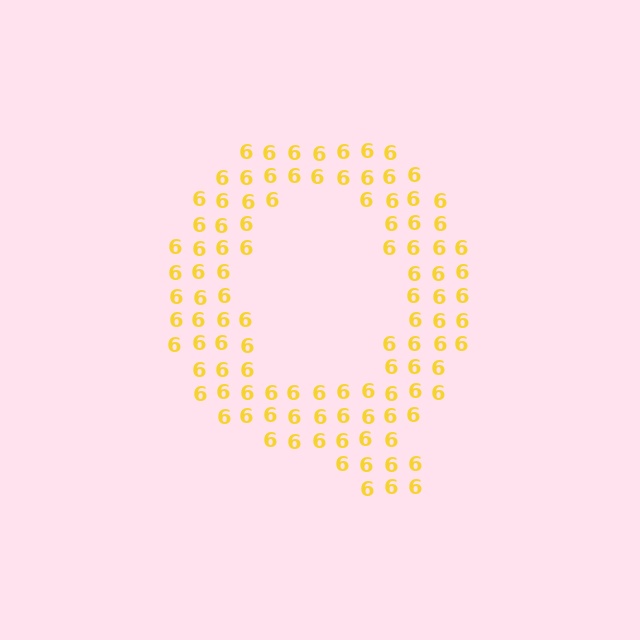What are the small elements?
The small elements are digit 6's.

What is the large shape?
The large shape is the letter Q.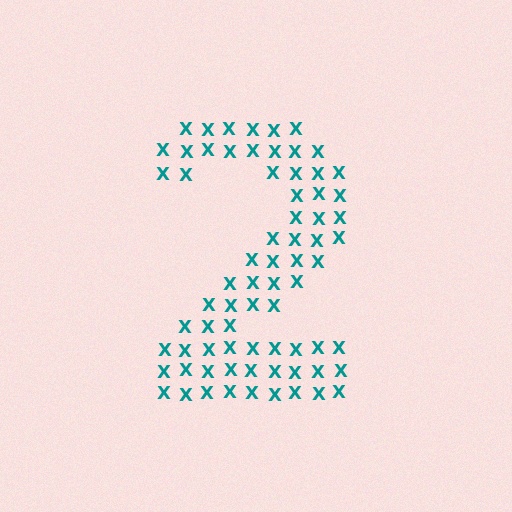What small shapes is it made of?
It is made of small letter X's.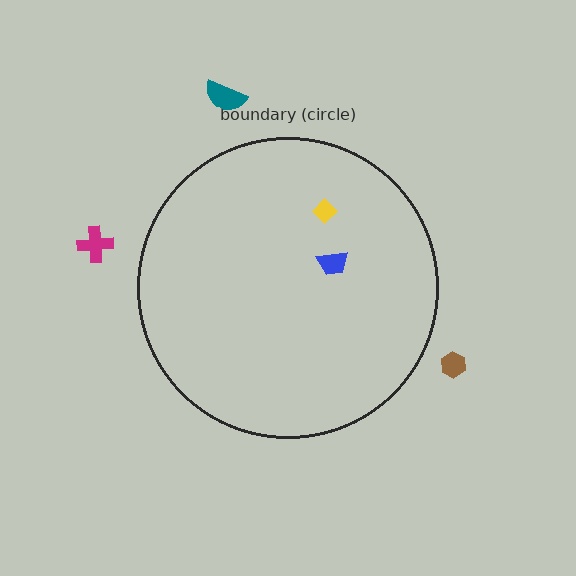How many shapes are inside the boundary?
2 inside, 3 outside.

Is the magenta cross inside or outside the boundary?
Outside.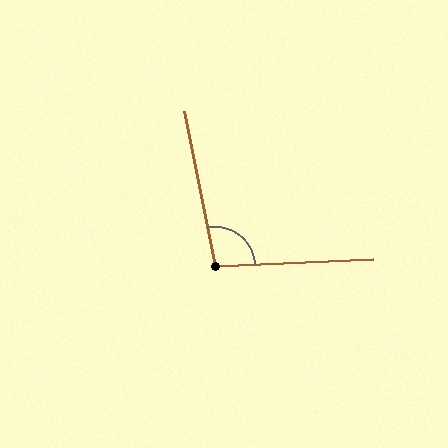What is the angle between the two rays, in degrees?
Approximately 99 degrees.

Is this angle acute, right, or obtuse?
It is obtuse.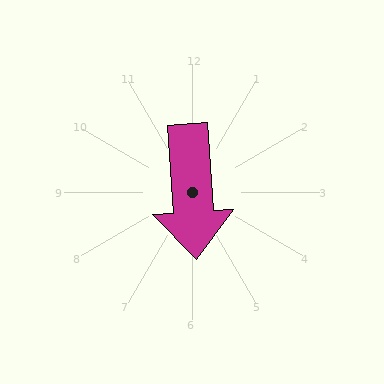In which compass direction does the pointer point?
South.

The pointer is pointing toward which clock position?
Roughly 6 o'clock.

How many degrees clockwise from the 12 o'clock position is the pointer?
Approximately 176 degrees.